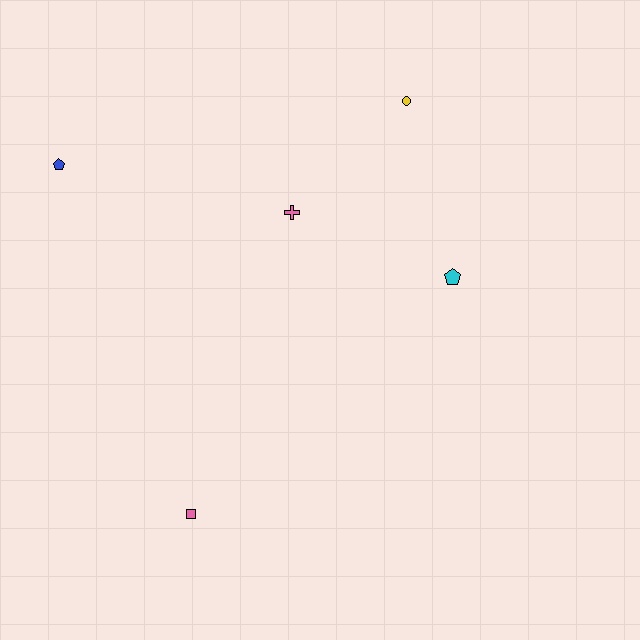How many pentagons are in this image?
There are 2 pentagons.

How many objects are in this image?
There are 5 objects.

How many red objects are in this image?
There are no red objects.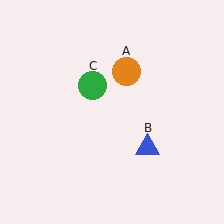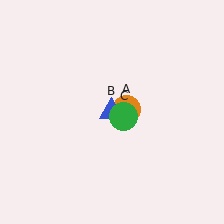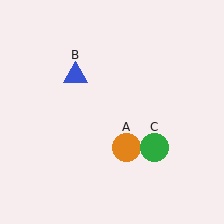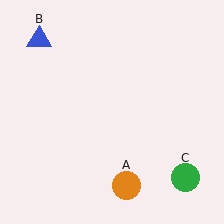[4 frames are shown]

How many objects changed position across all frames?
3 objects changed position: orange circle (object A), blue triangle (object B), green circle (object C).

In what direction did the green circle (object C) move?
The green circle (object C) moved down and to the right.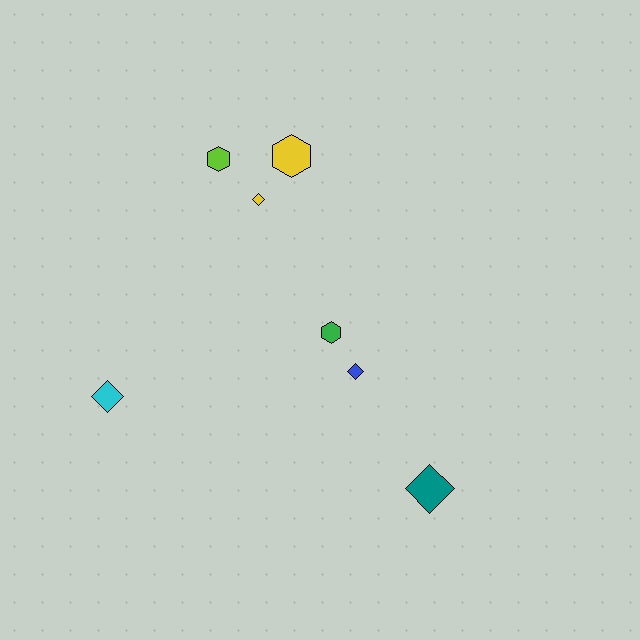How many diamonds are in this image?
There are 4 diamonds.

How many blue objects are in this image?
There is 1 blue object.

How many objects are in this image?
There are 7 objects.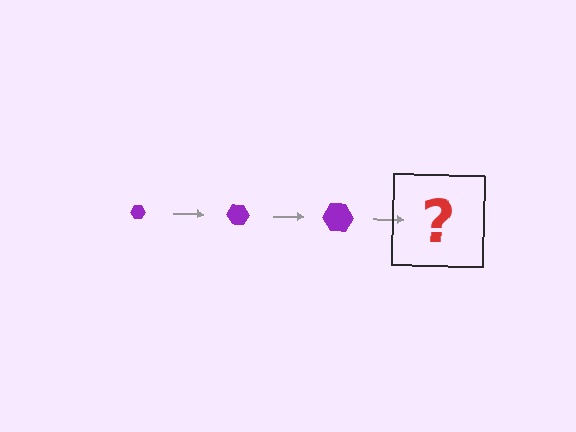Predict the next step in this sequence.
The next step is a purple hexagon, larger than the previous one.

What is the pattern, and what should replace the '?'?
The pattern is that the hexagon gets progressively larger each step. The '?' should be a purple hexagon, larger than the previous one.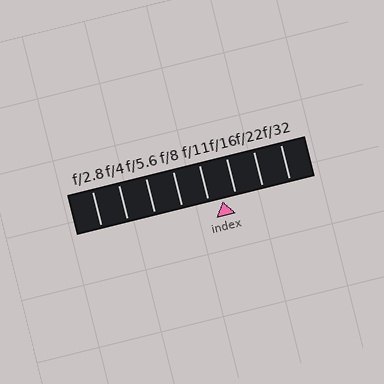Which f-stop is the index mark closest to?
The index mark is closest to f/11.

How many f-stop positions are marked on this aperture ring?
There are 8 f-stop positions marked.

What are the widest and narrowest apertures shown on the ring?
The widest aperture shown is f/2.8 and the narrowest is f/32.